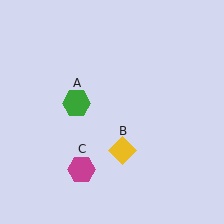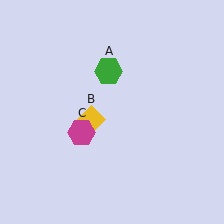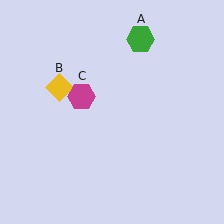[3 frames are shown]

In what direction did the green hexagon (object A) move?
The green hexagon (object A) moved up and to the right.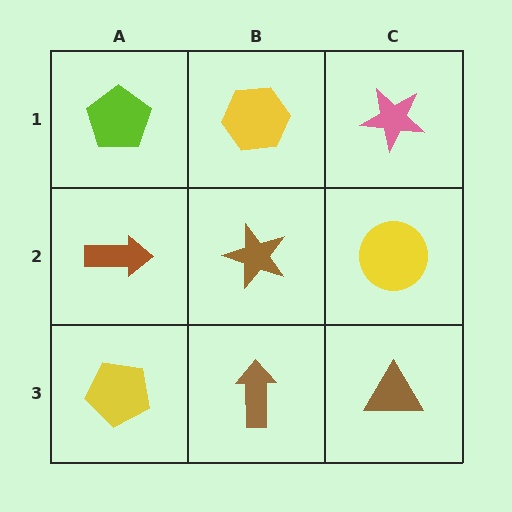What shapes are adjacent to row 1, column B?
A brown star (row 2, column B), a lime pentagon (row 1, column A), a pink star (row 1, column C).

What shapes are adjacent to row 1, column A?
A brown arrow (row 2, column A), a yellow hexagon (row 1, column B).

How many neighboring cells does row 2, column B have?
4.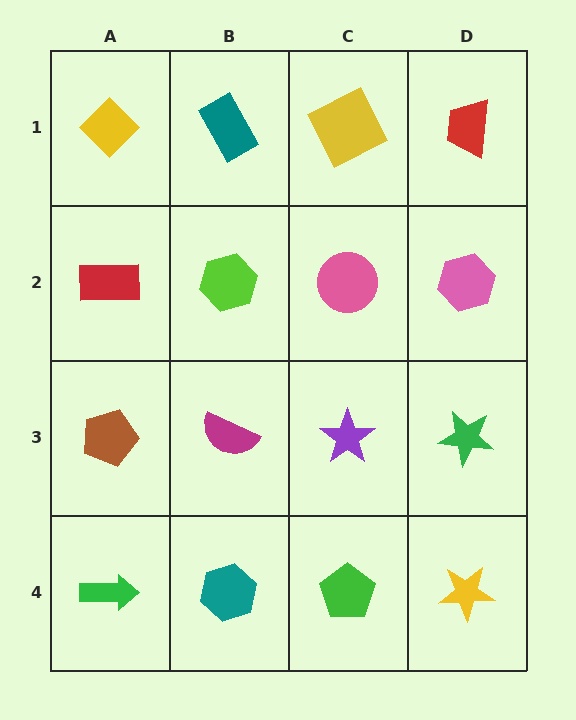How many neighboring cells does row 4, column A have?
2.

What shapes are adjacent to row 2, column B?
A teal rectangle (row 1, column B), a magenta semicircle (row 3, column B), a red rectangle (row 2, column A), a pink circle (row 2, column C).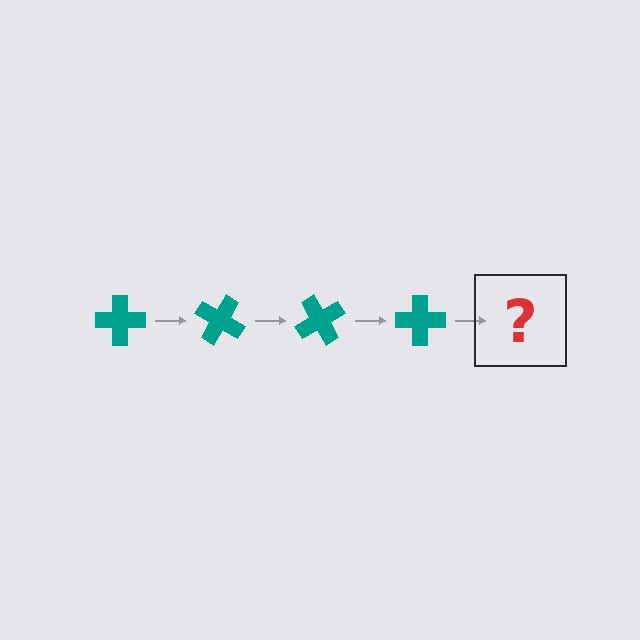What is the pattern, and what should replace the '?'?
The pattern is that the cross rotates 30 degrees each step. The '?' should be a teal cross rotated 120 degrees.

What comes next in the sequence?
The next element should be a teal cross rotated 120 degrees.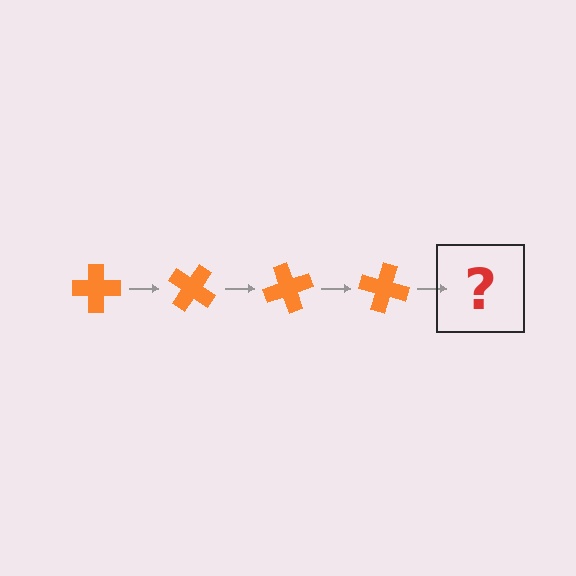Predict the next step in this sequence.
The next step is an orange cross rotated 140 degrees.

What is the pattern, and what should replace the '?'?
The pattern is that the cross rotates 35 degrees each step. The '?' should be an orange cross rotated 140 degrees.